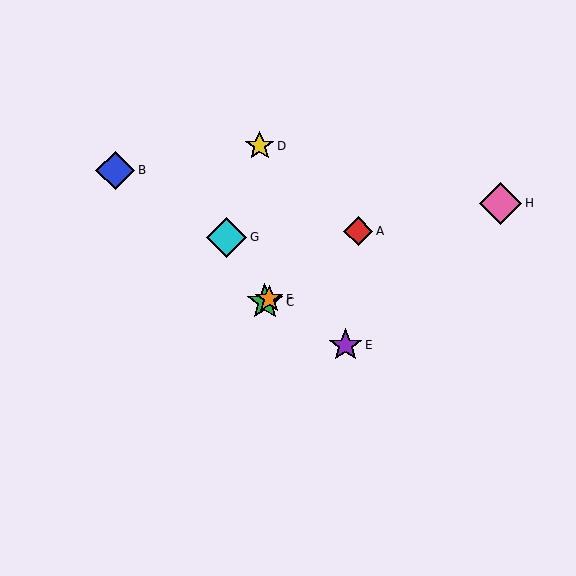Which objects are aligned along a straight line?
Objects A, C, F are aligned along a straight line.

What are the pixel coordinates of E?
Object E is at (346, 345).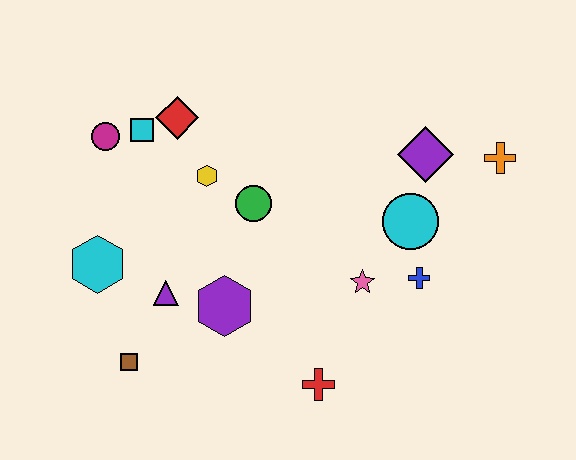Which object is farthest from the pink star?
The magenta circle is farthest from the pink star.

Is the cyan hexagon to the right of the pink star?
No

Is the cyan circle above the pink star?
Yes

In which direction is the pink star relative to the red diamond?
The pink star is to the right of the red diamond.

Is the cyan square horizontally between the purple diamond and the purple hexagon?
No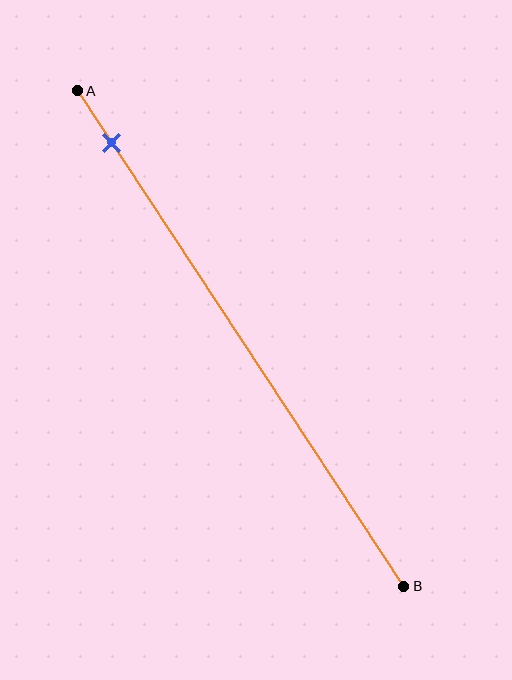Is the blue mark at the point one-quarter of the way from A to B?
No, the mark is at about 10% from A, not at the 25% one-quarter point.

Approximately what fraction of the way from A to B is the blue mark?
The blue mark is approximately 10% of the way from A to B.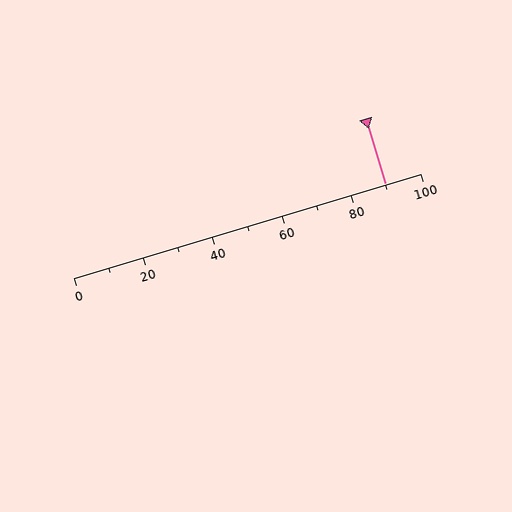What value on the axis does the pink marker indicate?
The marker indicates approximately 90.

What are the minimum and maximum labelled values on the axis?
The axis runs from 0 to 100.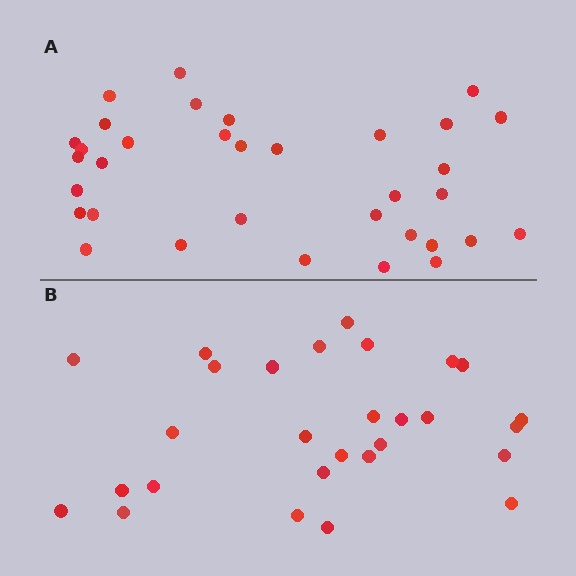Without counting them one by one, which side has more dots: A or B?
Region A (the top region) has more dots.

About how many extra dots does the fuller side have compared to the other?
Region A has about 6 more dots than region B.